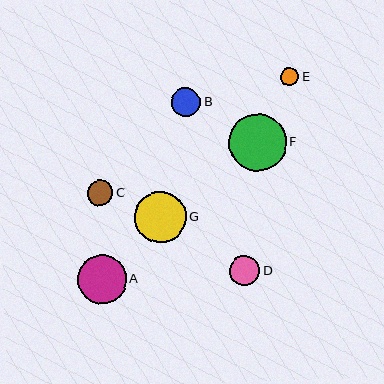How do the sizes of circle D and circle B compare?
Circle D and circle B are approximately the same size.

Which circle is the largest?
Circle F is the largest with a size of approximately 58 pixels.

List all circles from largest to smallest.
From largest to smallest: F, G, A, D, B, C, E.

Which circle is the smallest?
Circle E is the smallest with a size of approximately 18 pixels.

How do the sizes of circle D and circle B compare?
Circle D and circle B are approximately the same size.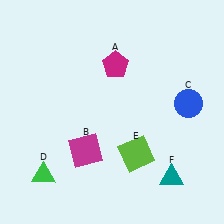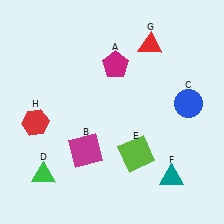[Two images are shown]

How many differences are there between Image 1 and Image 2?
There are 2 differences between the two images.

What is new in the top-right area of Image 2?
A red triangle (G) was added in the top-right area of Image 2.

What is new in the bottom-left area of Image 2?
A red hexagon (H) was added in the bottom-left area of Image 2.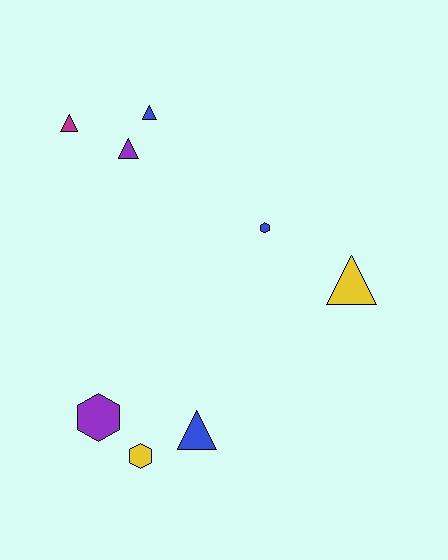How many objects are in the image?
There are 8 objects.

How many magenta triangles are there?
There is 1 magenta triangle.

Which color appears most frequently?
Blue, with 3 objects.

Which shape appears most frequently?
Triangle, with 5 objects.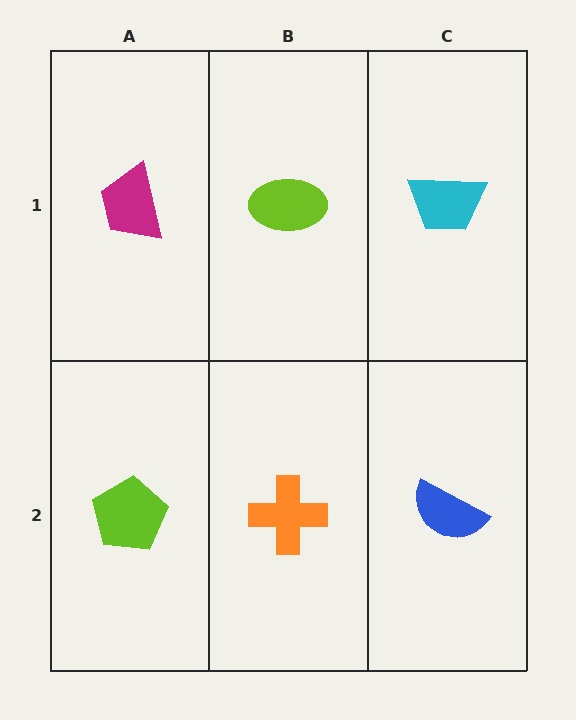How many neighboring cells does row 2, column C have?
2.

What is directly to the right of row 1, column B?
A cyan trapezoid.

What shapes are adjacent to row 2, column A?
A magenta trapezoid (row 1, column A), an orange cross (row 2, column B).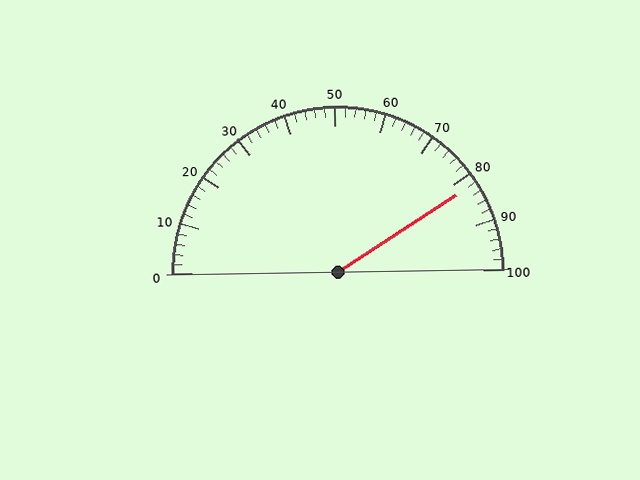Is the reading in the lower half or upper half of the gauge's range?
The reading is in the upper half of the range (0 to 100).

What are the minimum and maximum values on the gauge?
The gauge ranges from 0 to 100.